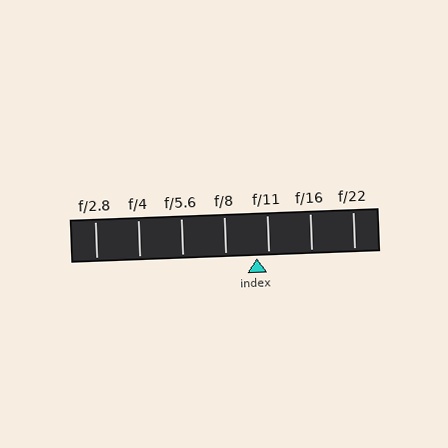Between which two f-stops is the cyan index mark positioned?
The index mark is between f/8 and f/11.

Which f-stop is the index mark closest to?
The index mark is closest to f/11.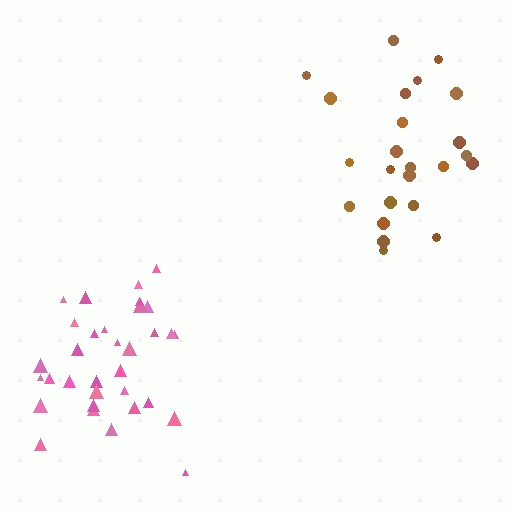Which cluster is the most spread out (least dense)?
Brown.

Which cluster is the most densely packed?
Pink.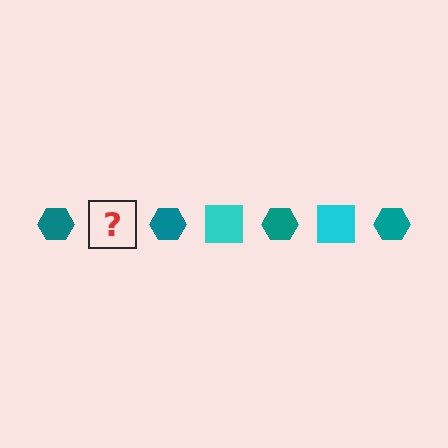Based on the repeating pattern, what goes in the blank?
The blank should be a cyan square.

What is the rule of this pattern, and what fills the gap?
The rule is that the pattern alternates between teal hexagon and cyan square. The gap should be filled with a cyan square.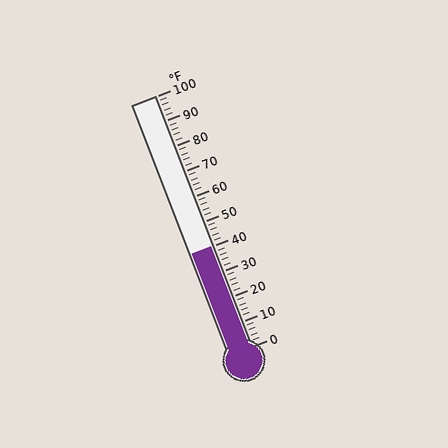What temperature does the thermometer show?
The thermometer shows approximately 40°F.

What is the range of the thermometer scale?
The thermometer scale ranges from 0°F to 100°F.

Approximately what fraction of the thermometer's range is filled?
The thermometer is filled to approximately 40% of its range.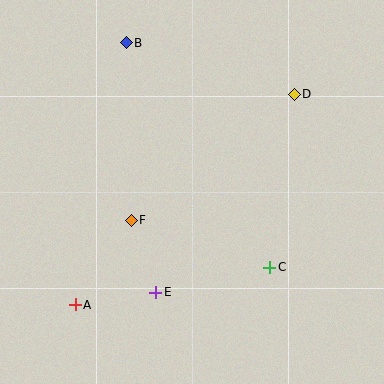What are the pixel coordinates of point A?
Point A is at (75, 305).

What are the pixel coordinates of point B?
Point B is at (126, 43).